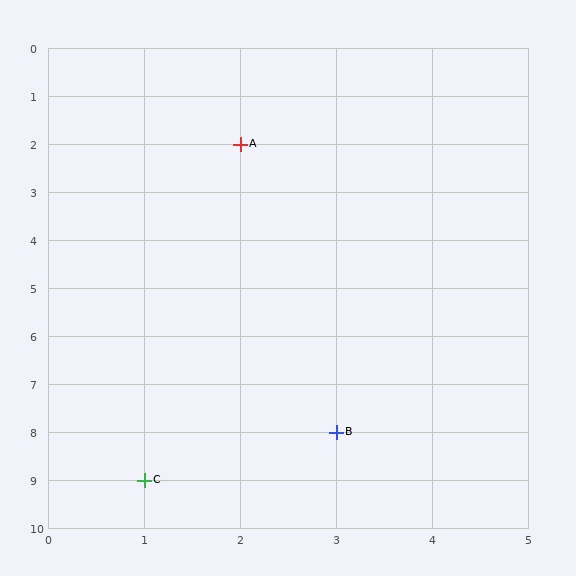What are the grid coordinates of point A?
Point A is at grid coordinates (2, 2).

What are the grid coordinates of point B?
Point B is at grid coordinates (3, 8).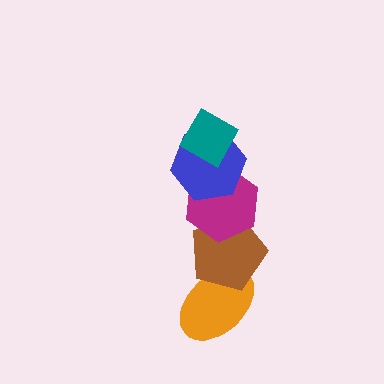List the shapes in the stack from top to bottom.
From top to bottom: the teal diamond, the blue hexagon, the magenta hexagon, the brown pentagon, the orange ellipse.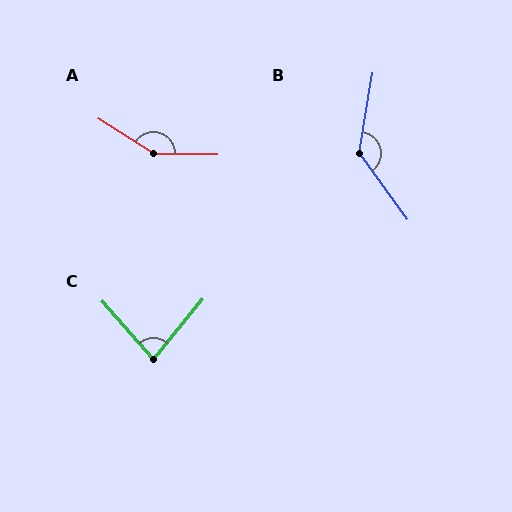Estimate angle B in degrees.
Approximately 135 degrees.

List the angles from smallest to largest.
C (80°), B (135°), A (148°).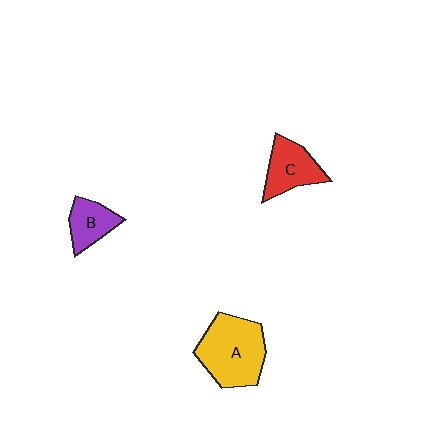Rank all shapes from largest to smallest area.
From largest to smallest: A (yellow), C (red), B (purple).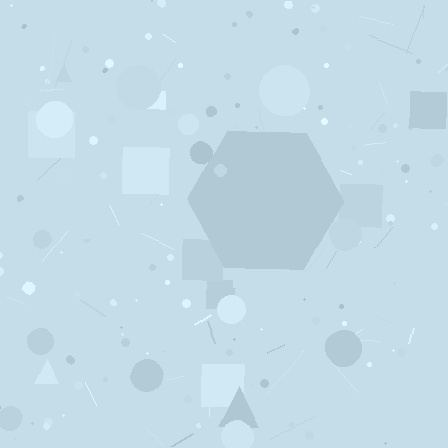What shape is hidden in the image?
A hexagon is hidden in the image.